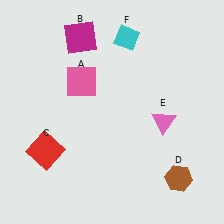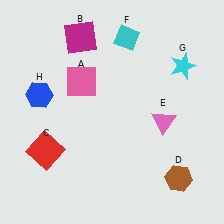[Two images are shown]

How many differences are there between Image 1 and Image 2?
There are 2 differences between the two images.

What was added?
A cyan star (G), a blue hexagon (H) were added in Image 2.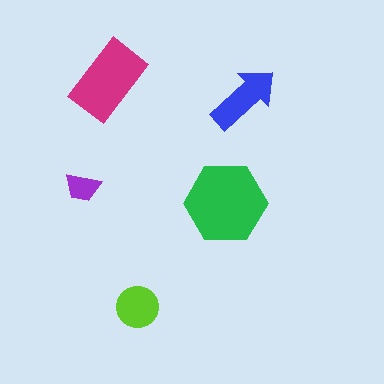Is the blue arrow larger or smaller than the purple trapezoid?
Larger.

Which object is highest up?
The magenta rectangle is topmost.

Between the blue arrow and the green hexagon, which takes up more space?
The green hexagon.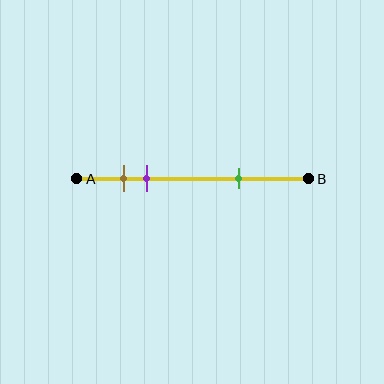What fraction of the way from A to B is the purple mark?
The purple mark is approximately 30% (0.3) of the way from A to B.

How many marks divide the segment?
There are 3 marks dividing the segment.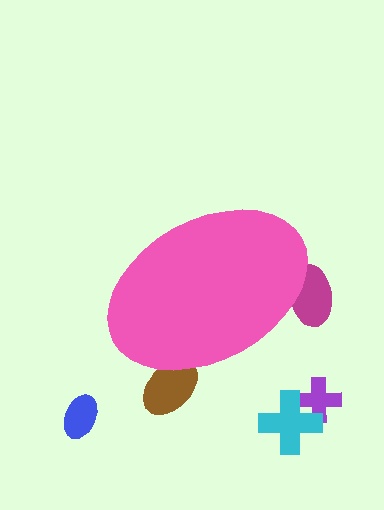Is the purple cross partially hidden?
No, the purple cross is fully visible.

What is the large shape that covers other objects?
A pink ellipse.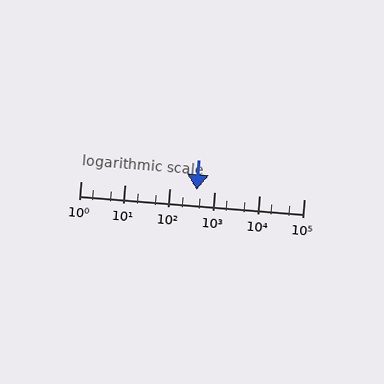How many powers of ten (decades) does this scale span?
The scale spans 5 decades, from 1 to 100000.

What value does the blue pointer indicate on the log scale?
The pointer indicates approximately 400.